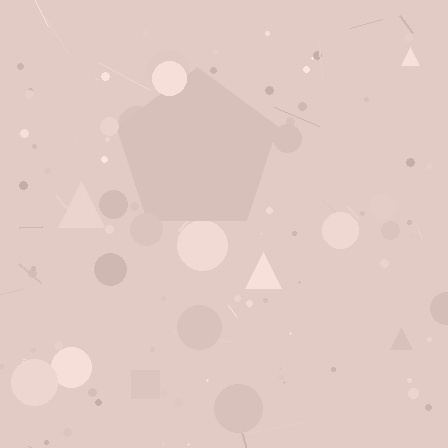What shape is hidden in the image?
A pentagon is hidden in the image.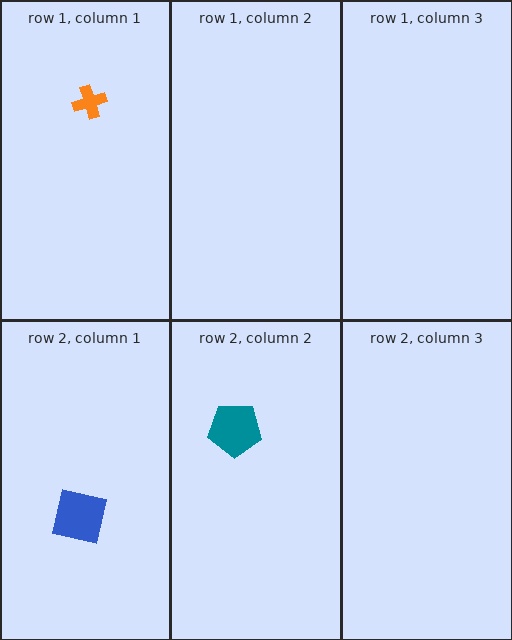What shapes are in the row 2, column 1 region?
The blue square.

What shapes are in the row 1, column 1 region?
The orange cross.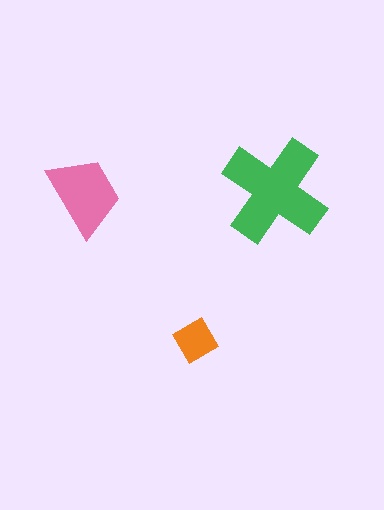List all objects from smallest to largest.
The orange diamond, the pink trapezoid, the green cross.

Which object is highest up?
The green cross is topmost.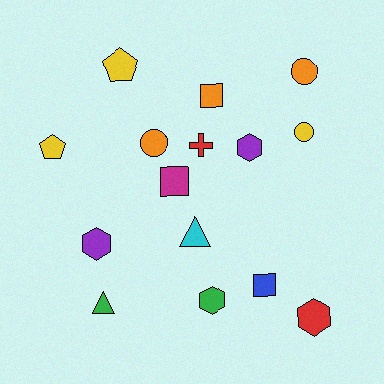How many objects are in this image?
There are 15 objects.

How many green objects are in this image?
There are 2 green objects.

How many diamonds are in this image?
There are no diamonds.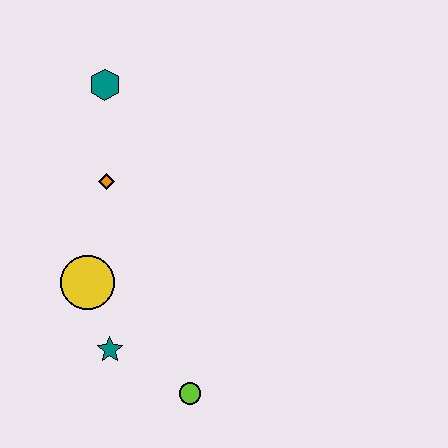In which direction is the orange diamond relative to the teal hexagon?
The orange diamond is below the teal hexagon.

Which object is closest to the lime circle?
The teal star is closest to the lime circle.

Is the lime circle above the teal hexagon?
No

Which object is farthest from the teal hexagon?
The lime circle is farthest from the teal hexagon.